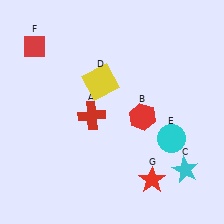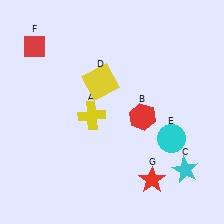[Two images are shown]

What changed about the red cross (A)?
In Image 1, A is red. In Image 2, it changed to yellow.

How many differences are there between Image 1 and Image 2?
There is 1 difference between the two images.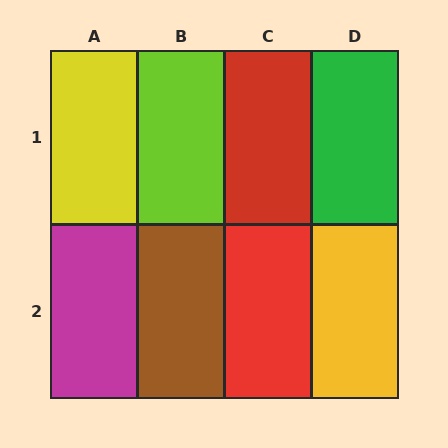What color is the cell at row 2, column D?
Yellow.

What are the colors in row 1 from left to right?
Yellow, lime, red, green.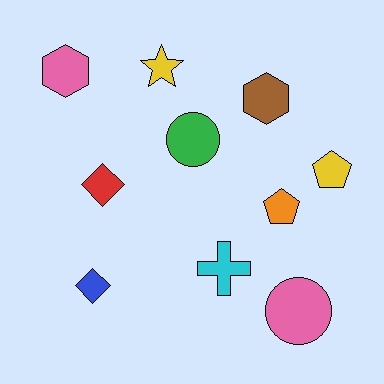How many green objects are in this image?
There is 1 green object.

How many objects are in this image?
There are 10 objects.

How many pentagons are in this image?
There are 2 pentagons.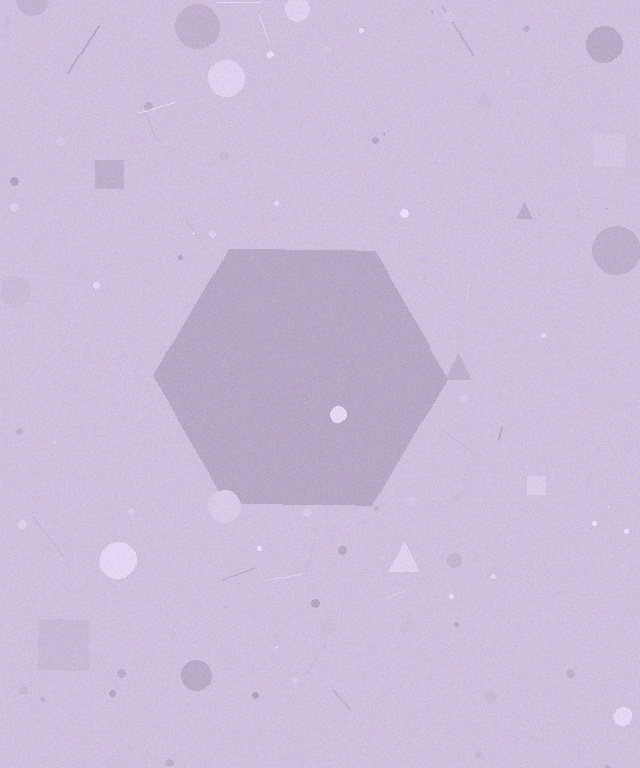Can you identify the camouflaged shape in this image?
The camouflaged shape is a hexagon.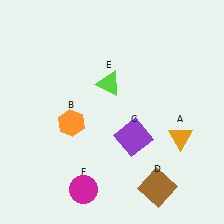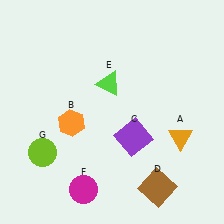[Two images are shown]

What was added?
A lime circle (G) was added in Image 2.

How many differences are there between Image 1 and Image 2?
There is 1 difference between the two images.